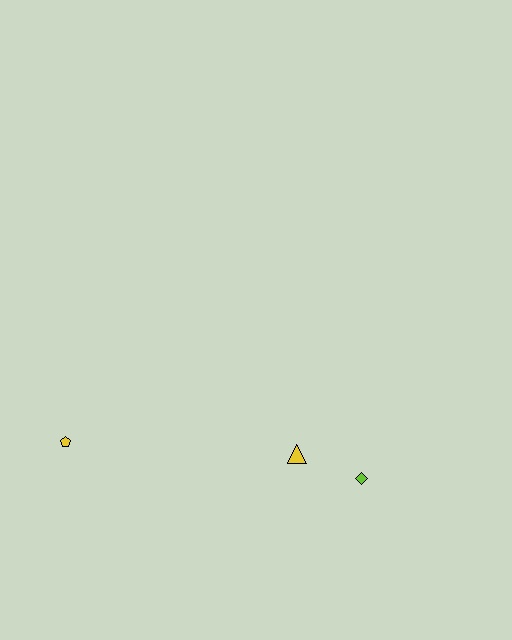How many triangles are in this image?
There is 1 triangle.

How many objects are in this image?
There are 3 objects.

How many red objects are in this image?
There are no red objects.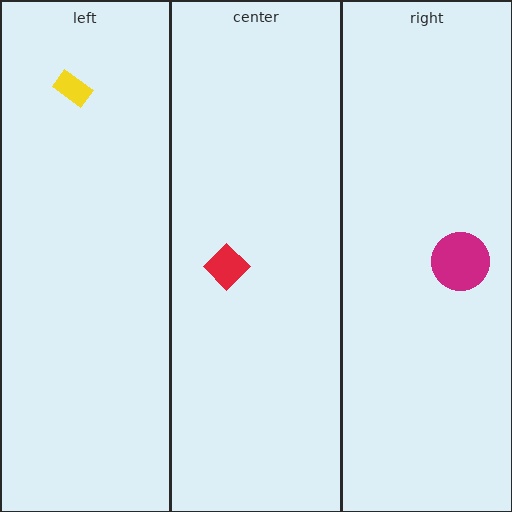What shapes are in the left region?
The yellow rectangle.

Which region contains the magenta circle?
The right region.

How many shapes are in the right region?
1.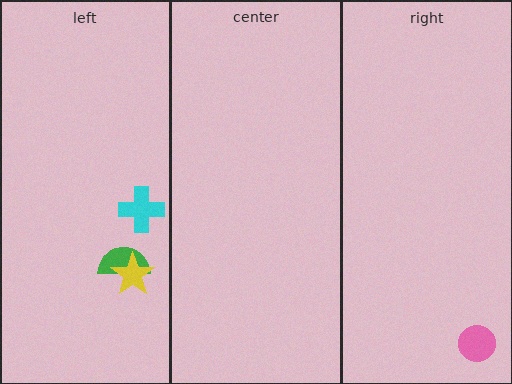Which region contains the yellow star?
The left region.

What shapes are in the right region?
The pink circle.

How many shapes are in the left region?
3.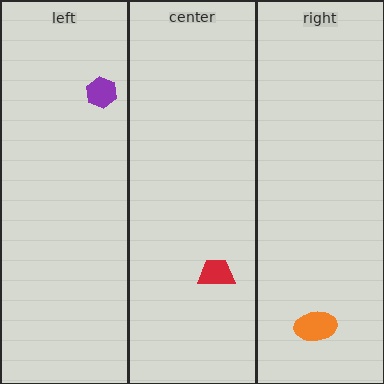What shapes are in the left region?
The purple hexagon.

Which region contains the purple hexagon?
The left region.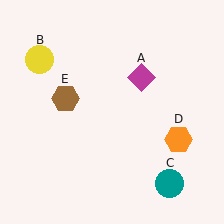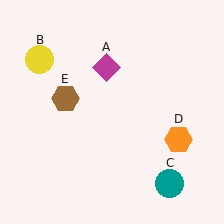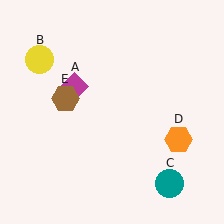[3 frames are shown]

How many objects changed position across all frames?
1 object changed position: magenta diamond (object A).